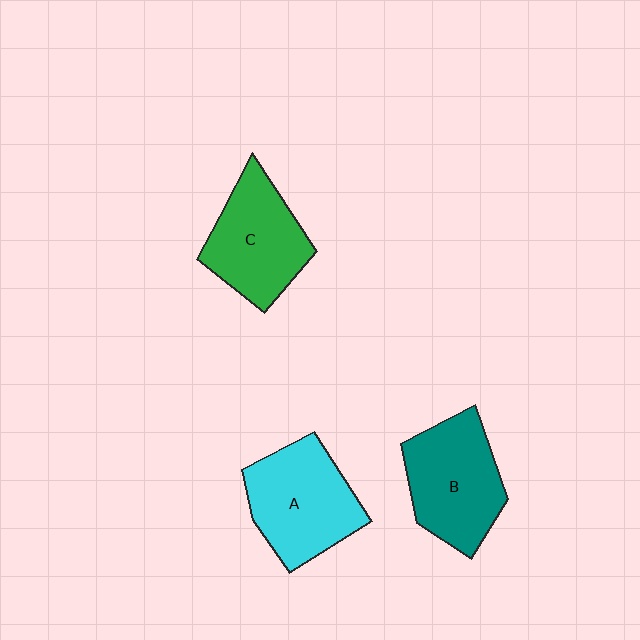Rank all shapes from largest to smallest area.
From largest to smallest: A (cyan), B (teal), C (green).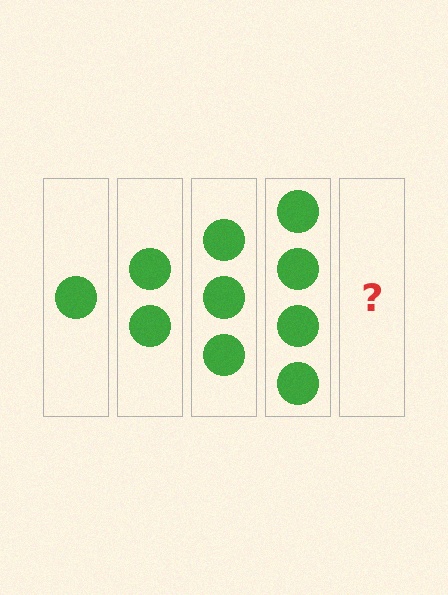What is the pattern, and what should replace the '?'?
The pattern is that each step adds one more circle. The '?' should be 5 circles.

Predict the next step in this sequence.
The next step is 5 circles.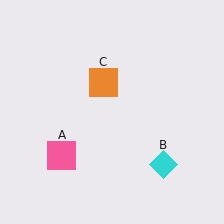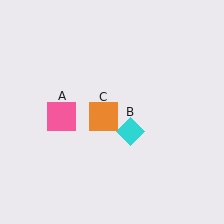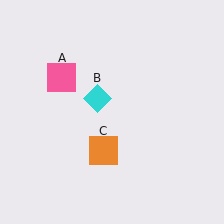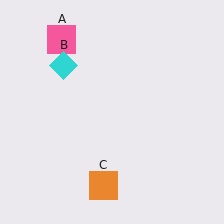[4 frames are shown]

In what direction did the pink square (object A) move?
The pink square (object A) moved up.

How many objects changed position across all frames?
3 objects changed position: pink square (object A), cyan diamond (object B), orange square (object C).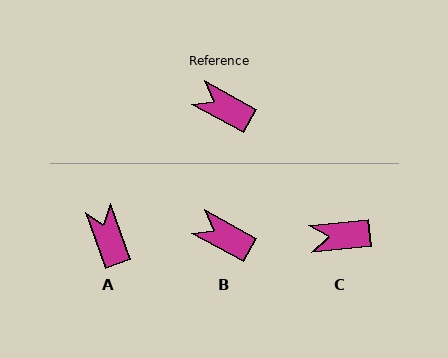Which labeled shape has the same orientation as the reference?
B.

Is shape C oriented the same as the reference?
No, it is off by about 34 degrees.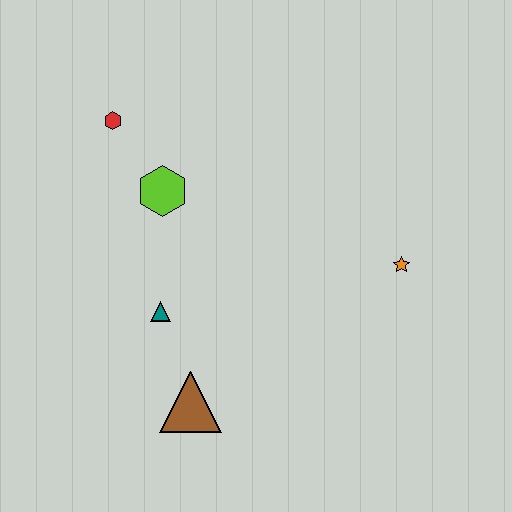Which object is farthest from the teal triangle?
The orange star is farthest from the teal triangle.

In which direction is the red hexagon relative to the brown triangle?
The red hexagon is above the brown triangle.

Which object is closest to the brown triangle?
The teal triangle is closest to the brown triangle.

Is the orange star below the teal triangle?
No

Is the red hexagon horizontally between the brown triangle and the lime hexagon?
No